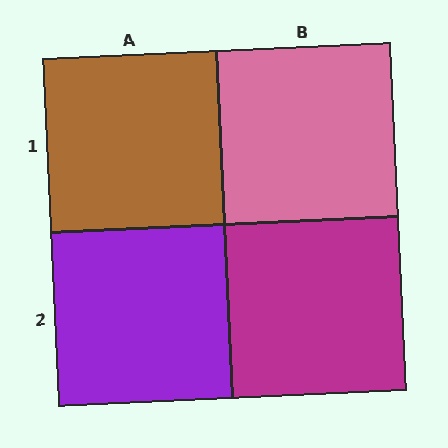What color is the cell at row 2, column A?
Purple.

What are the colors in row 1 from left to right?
Brown, pink.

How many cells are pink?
1 cell is pink.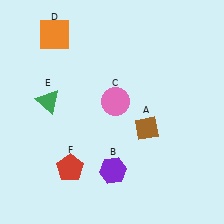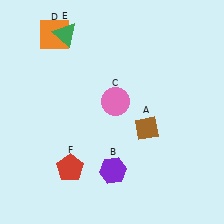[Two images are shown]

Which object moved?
The green triangle (E) moved up.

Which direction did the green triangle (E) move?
The green triangle (E) moved up.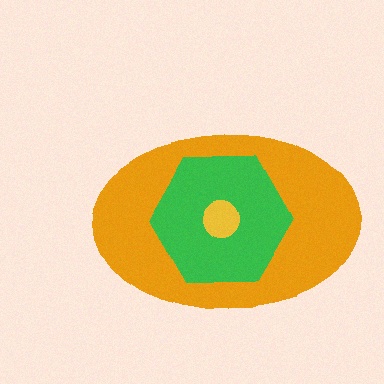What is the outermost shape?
The orange ellipse.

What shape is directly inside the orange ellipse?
The green hexagon.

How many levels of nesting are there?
3.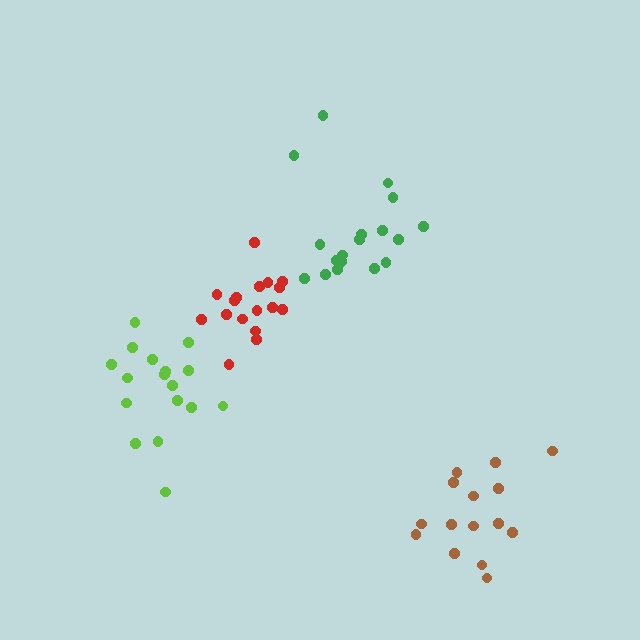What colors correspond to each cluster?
The clusters are colored: red, lime, green, brown.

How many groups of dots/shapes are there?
There are 4 groups.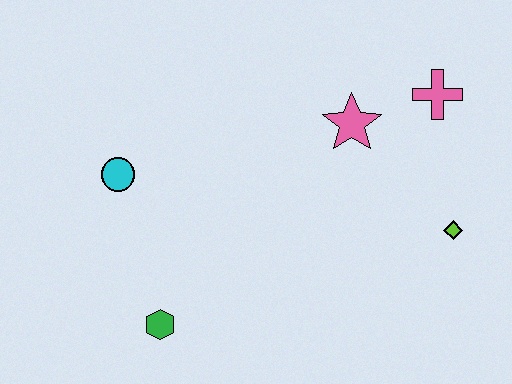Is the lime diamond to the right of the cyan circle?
Yes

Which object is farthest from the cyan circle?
The lime diamond is farthest from the cyan circle.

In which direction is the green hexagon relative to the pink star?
The green hexagon is below the pink star.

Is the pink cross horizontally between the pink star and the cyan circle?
No